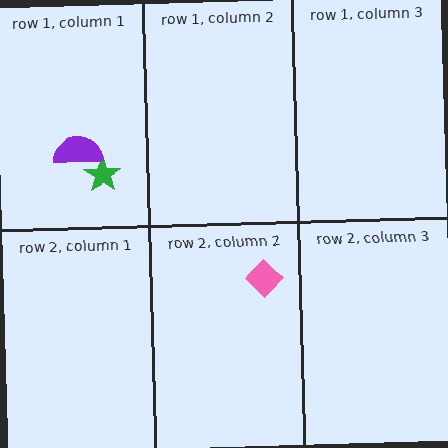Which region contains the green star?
The row 1, column 1 region.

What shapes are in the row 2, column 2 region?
The pink diamond.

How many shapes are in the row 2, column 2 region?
1.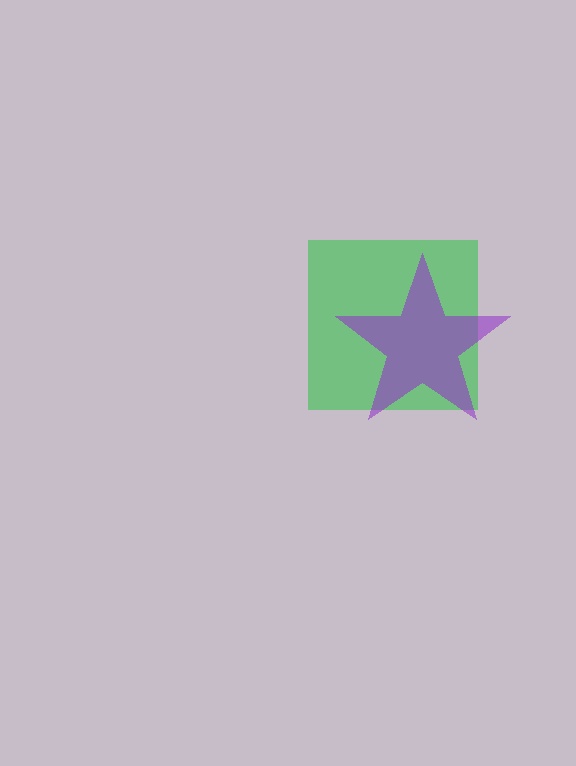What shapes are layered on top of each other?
The layered shapes are: a green square, a purple star.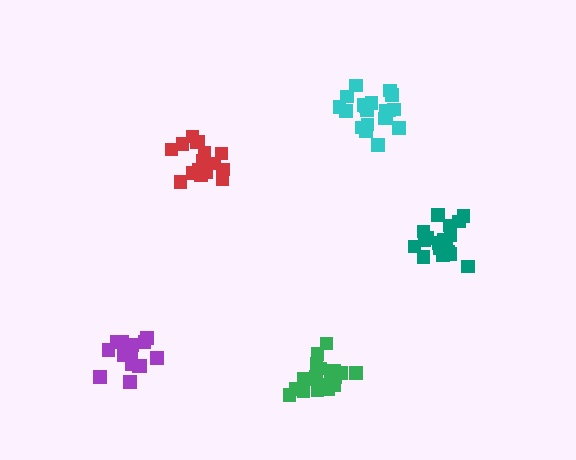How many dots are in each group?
Group 1: 15 dots, Group 2: 18 dots, Group 3: 18 dots, Group 4: 18 dots, Group 5: 20 dots (89 total).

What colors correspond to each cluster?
The clusters are colored: purple, teal, green, red, cyan.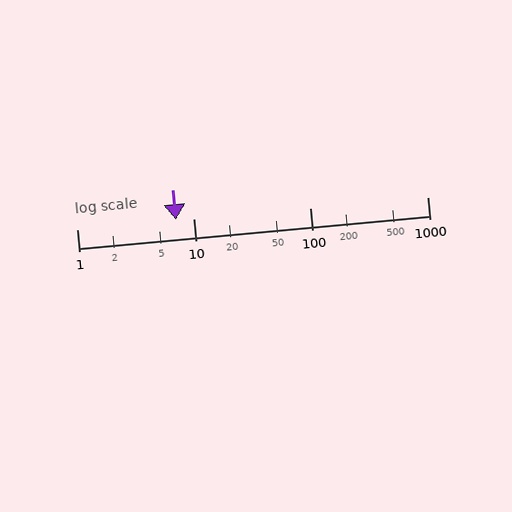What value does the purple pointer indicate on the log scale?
The pointer indicates approximately 7.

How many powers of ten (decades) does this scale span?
The scale spans 3 decades, from 1 to 1000.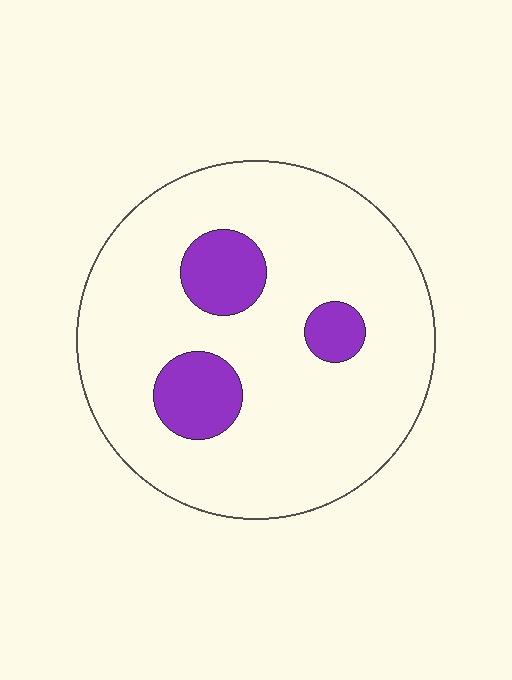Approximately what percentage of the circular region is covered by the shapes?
Approximately 15%.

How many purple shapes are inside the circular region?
3.